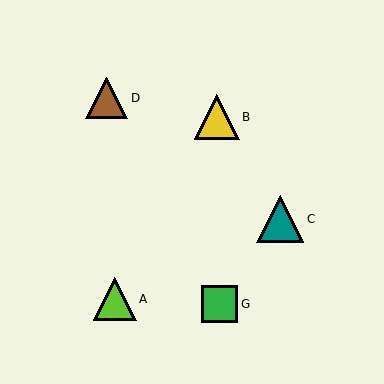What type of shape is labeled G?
Shape G is a green square.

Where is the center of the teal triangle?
The center of the teal triangle is at (280, 219).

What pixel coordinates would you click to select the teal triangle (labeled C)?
Click at (280, 219) to select the teal triangle C.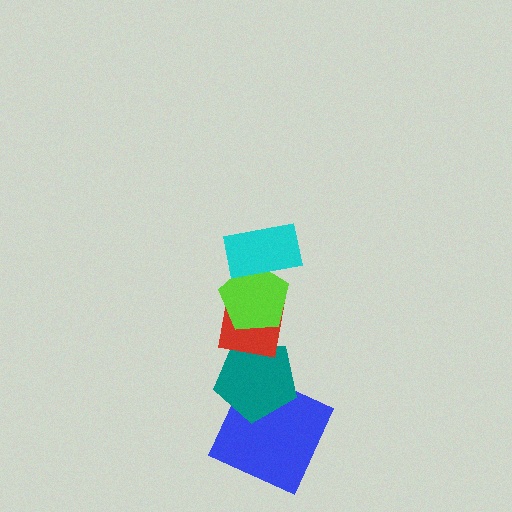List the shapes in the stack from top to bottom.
From top to bottom: the cyan rectangle, the lime pentagon, the red square, the teal pentagon, the blue square.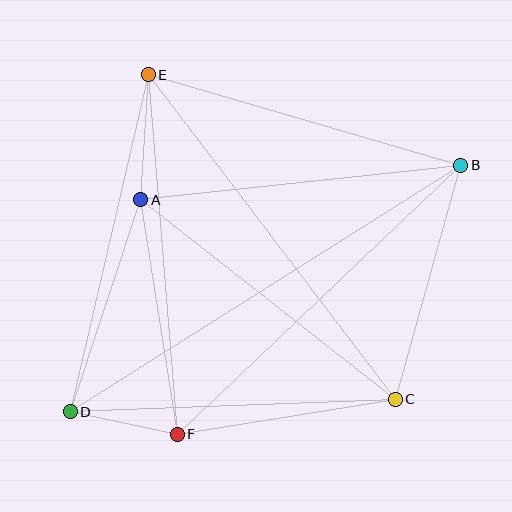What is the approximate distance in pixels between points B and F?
The distance between B and F is approximately 391 pixels.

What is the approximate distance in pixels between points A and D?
The distance between A and D is approximately 224 pixels.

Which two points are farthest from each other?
Points B and D are farthest from each other.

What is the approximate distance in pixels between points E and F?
The distance between E and F is approximately 360 pixels.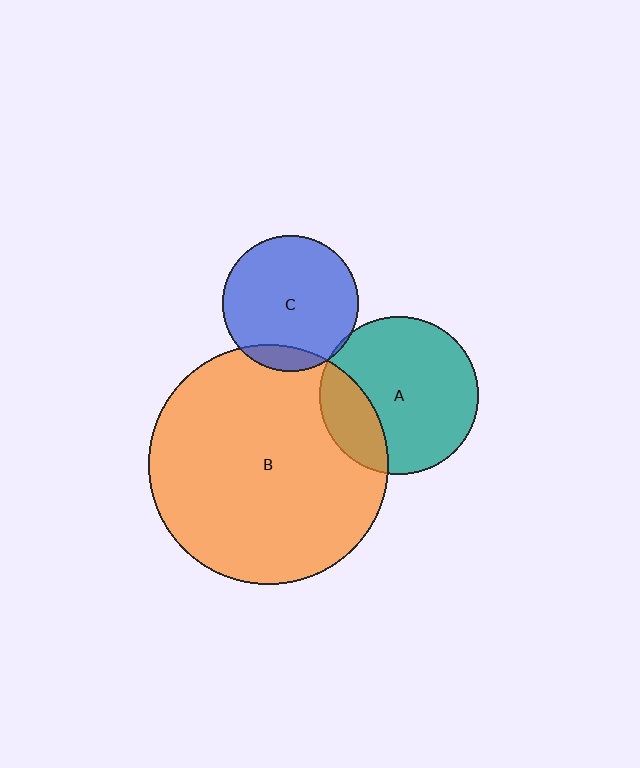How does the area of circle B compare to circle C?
Approximately 3.1 times.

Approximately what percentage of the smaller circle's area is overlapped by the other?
Approximately 25%.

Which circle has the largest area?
Circle B (orange).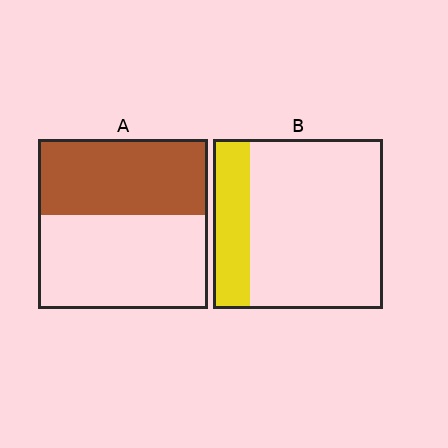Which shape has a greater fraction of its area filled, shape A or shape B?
Shape A.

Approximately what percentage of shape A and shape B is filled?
A is approximately 45% and B is approximately 20%.